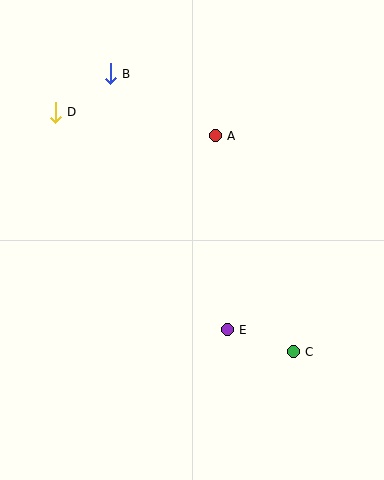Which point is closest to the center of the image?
Point E at (227, 330) is closest to the center.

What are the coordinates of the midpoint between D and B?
The midpoint between D and B is at (83, 93).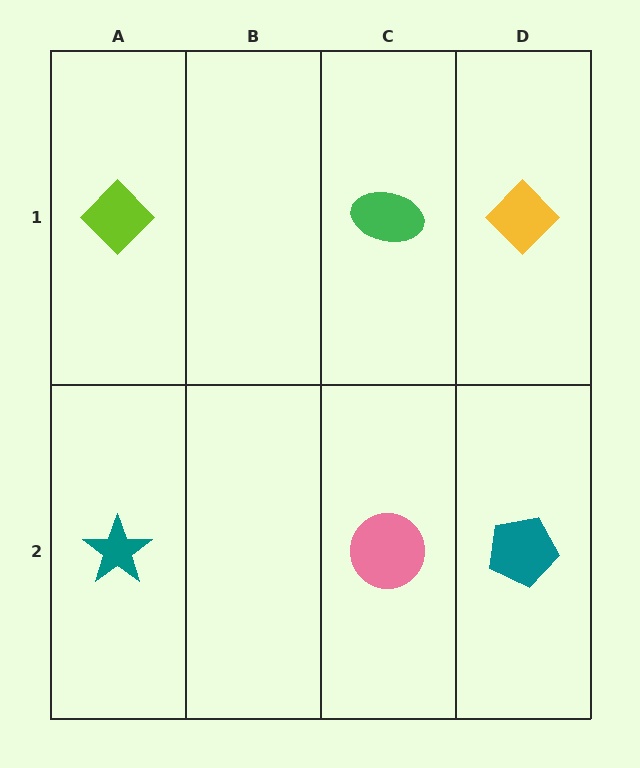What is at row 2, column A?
A teal star.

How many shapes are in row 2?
3 shapes.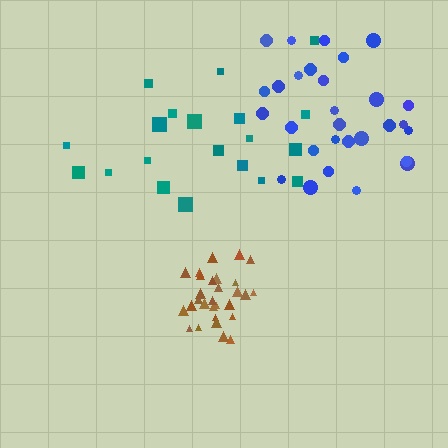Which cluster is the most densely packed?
Brown.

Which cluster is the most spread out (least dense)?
Teal.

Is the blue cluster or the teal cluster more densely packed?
Blue.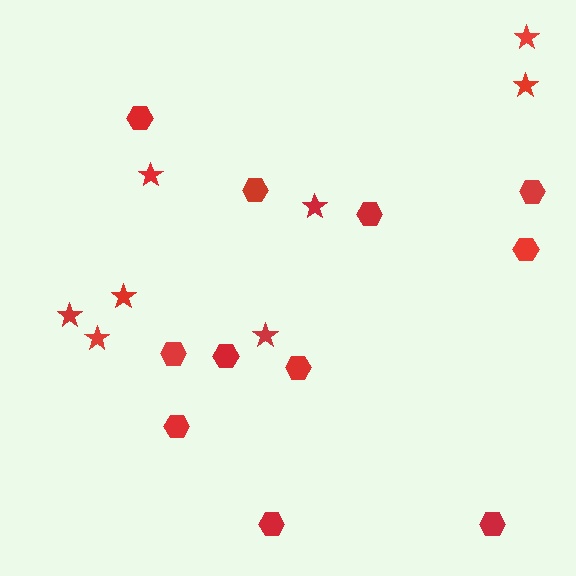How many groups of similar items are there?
There are 2 groups: one group of stars (8) and one group of hexagons (11).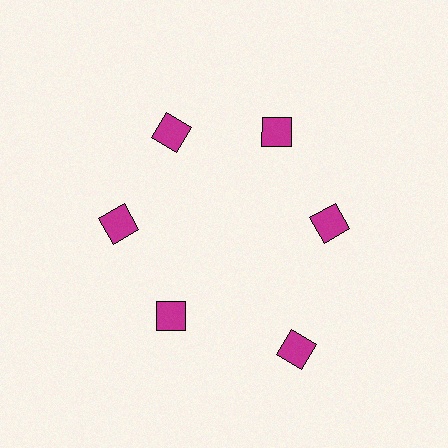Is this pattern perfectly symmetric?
No. The 6 magenta squares are arranged in a ring, but one element near the 5 o'clock position is pushed outward from the center, breaking the 6-fold rotational symmetry.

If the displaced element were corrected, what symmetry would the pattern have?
It would have 6-fold rotational symmetry — the pattern would map onto itself every 60 degrees.